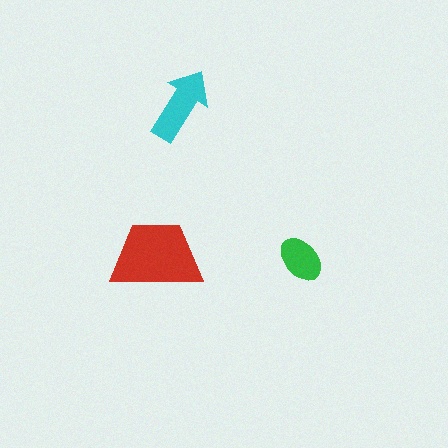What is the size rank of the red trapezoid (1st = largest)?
1st.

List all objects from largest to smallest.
The red trapezoid, the cyan arrow, the green ellipse.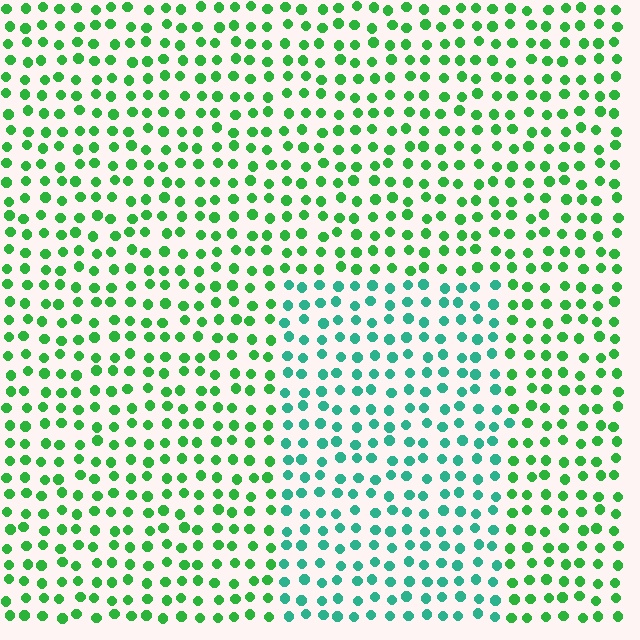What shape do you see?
I see a rectangle.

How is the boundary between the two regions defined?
The boundary is defined purely by a slight shift in hue (about 37 degrees). Spacing, size, and orientation are identical on both sides.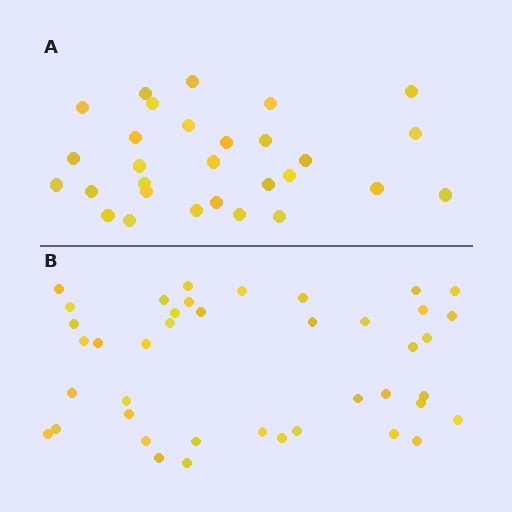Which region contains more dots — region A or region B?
Region B (the bottom region) has more dots.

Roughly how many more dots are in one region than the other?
Region B has roughly 12 or so more dots than region A.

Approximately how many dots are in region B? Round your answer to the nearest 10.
About 40 dots. (The exact count is 41, which rounds to 40.)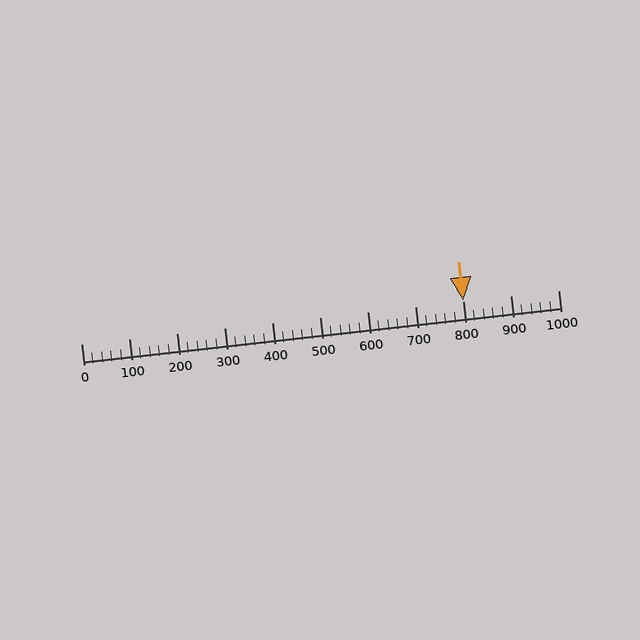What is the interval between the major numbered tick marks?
The major tick marks are spaced 100 units apart.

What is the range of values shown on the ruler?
The ruler shows values from 0 to 1000.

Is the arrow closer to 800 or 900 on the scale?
The arrow is closer to 800.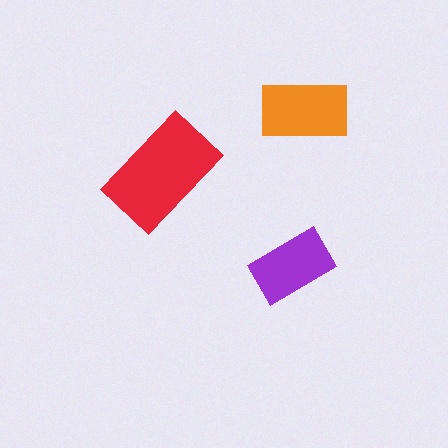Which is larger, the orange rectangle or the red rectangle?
The red one.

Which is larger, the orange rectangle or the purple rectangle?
The orange one.